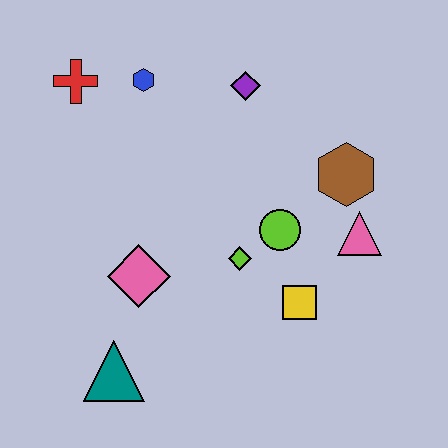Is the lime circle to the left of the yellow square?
Yes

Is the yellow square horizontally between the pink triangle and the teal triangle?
Yes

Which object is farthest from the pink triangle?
The red cross is farthest from the pink triangle.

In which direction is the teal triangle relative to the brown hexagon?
The teal triangle is to the left of the brown hexagon.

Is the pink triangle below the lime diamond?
No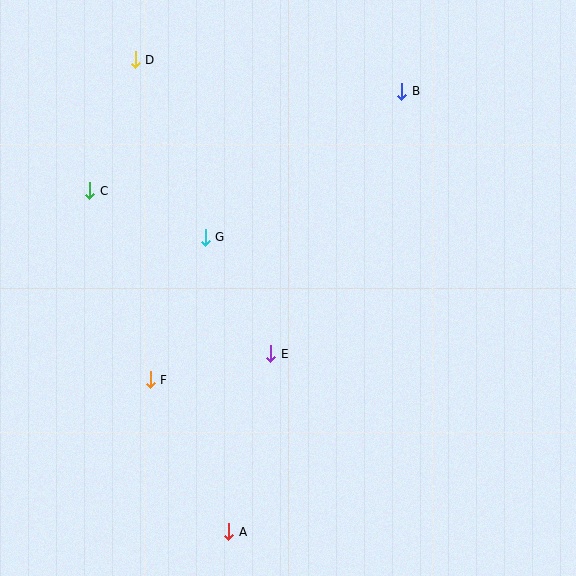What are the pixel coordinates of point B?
Point B is at (402, 91).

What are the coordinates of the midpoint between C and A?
The midpoint between C and A is at (159, 361).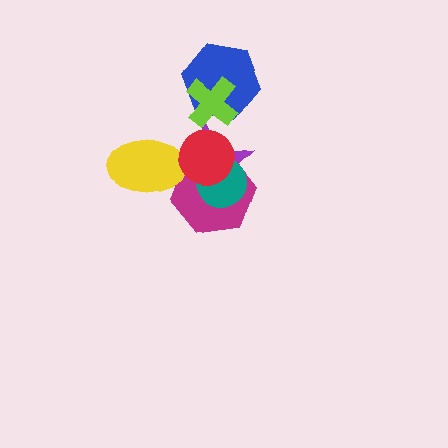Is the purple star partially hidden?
Yes, it is partially covered by another shape.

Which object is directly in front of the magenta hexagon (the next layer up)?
The yellow ellipse is directly in front of the magenta hexagon.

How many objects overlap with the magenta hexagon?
4 objects overlap with the magenta hexagon.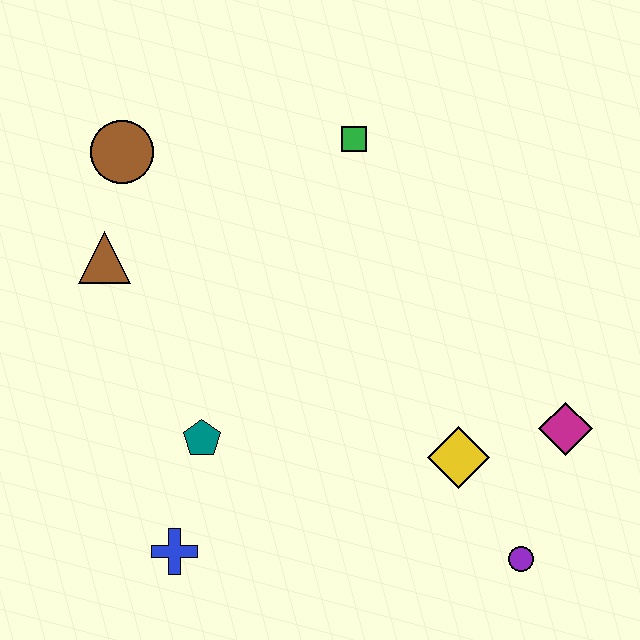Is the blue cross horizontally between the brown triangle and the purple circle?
Yes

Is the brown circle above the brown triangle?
Yes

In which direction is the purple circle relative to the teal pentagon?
The purple circle is to the right of the teal pentagon.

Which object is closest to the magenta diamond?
The yellow diamond is closest to the magenta diamond.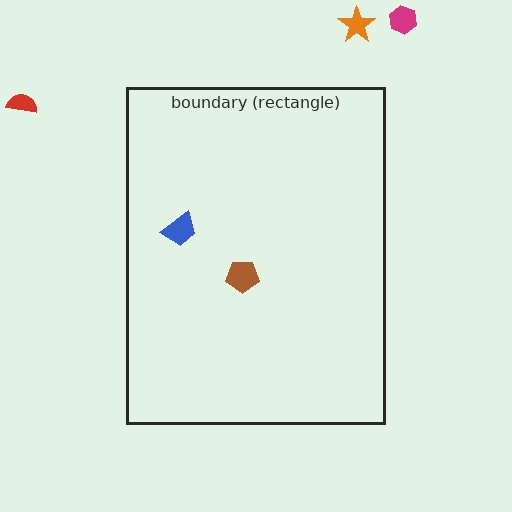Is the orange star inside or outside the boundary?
Outside.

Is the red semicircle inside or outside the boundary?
Outside.